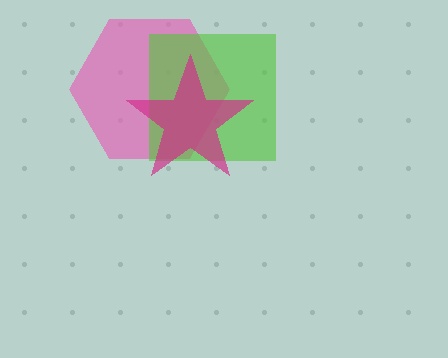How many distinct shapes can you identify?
There are 3 distinct shapes: a pink hexagon, a lime square, a magenta star.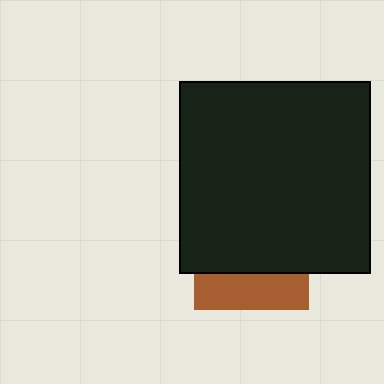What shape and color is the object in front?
The object in front is a black square.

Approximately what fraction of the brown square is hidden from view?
Roughly 68% of the brown square is hidden behind the black square.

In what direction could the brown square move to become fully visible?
The brown square could move down. That would shift it out from behind the black square entirely.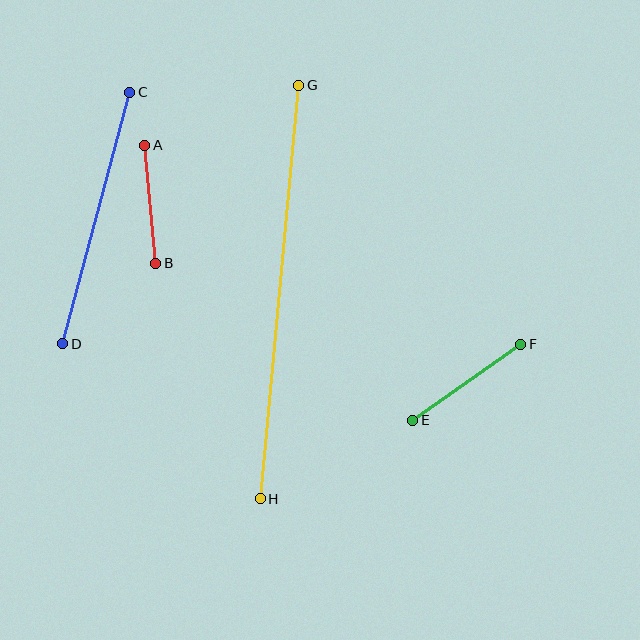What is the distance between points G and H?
The distance is approximately 415 pixels.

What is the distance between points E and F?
The distance is approximately 132 pixels.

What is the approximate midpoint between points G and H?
The midpoint is at approximately (279, 292) pixels.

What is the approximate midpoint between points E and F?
The midpoint is at approximately (467, 382) pixels.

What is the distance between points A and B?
The distance is approximately 118 pixels.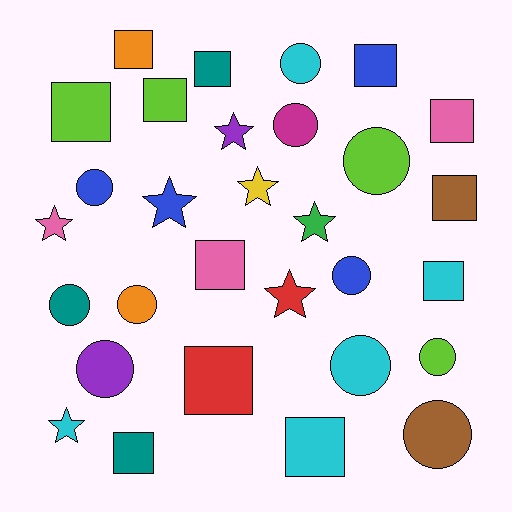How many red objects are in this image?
There are 2 red objects.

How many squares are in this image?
There are 12 squares.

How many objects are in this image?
There are 30 objects.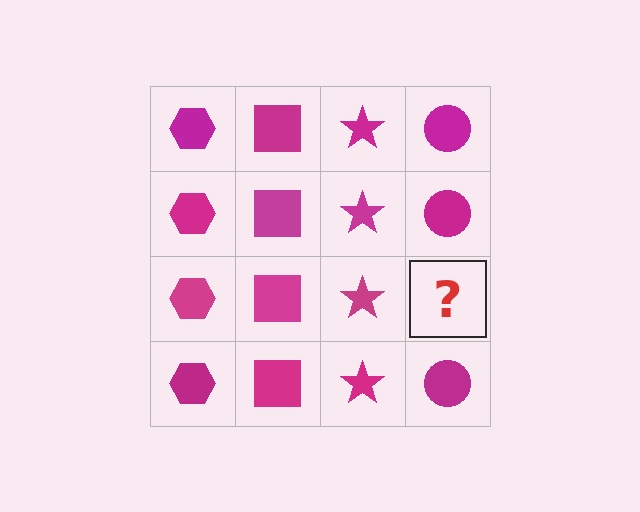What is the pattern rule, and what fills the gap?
The rule is that each column has a consistent shape. The gap should be filled with a magenta circle.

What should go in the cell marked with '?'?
The missing cell should contain a magenta circle.